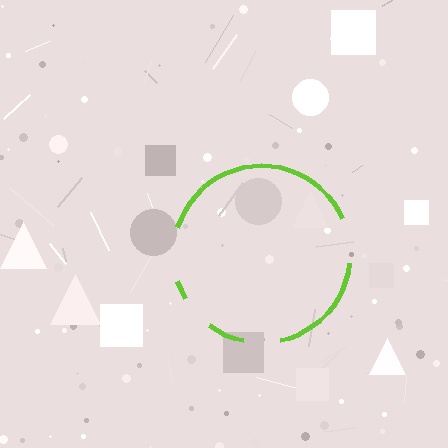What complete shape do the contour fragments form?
The contour fragments form a circle.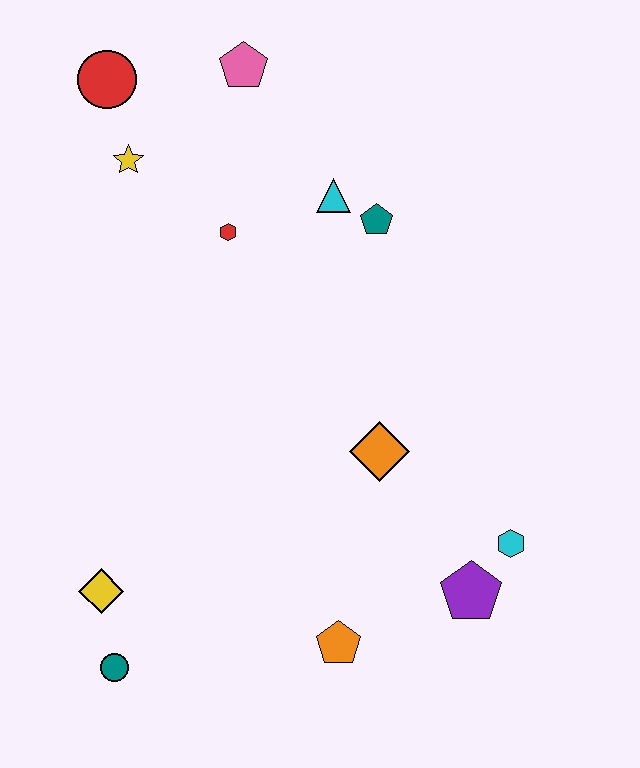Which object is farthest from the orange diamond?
The red circle is farthest from the orange diamond.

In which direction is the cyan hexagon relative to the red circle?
The cyan hexagon is below the red circle.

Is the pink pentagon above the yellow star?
Yes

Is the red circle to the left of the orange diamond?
Yes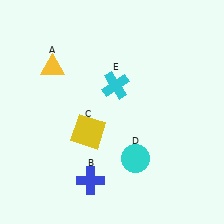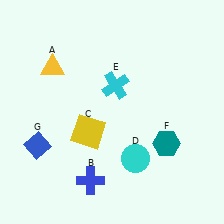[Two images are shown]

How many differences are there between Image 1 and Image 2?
There are 2 differences between the two images.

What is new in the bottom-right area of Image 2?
A teal hexagon (F) was added in the bottom-right area of Image 2.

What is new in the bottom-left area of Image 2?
A blue diamond (G) was added in the bottom-left area of Image 2.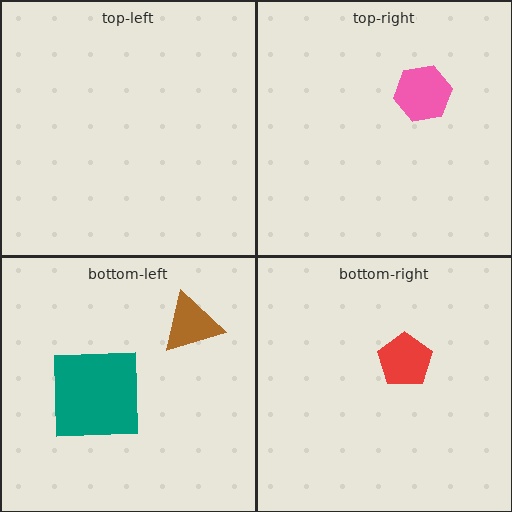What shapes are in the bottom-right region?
The red pentagon.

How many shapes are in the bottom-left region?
2.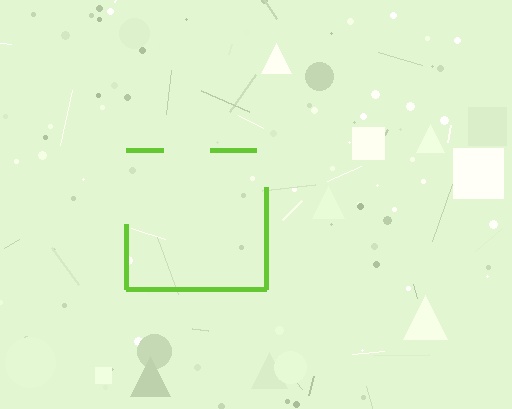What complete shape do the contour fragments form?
The contour fragments form a square.